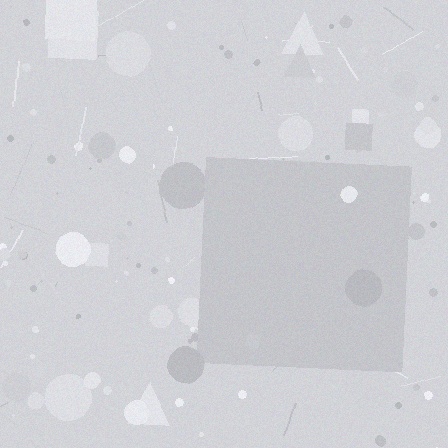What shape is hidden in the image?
A square is hidden in the image.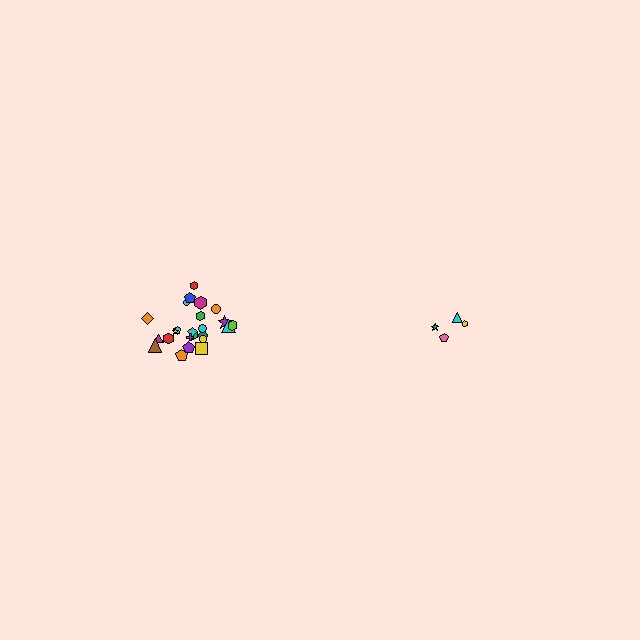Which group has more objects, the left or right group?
The left group.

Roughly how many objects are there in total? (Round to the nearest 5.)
Roughly 30 objects in total.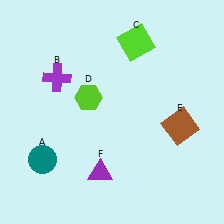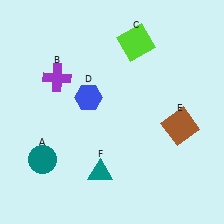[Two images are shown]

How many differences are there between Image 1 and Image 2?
There are 2 differences between the two images.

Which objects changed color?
D changed from lime to blue. F changed from purple to teal.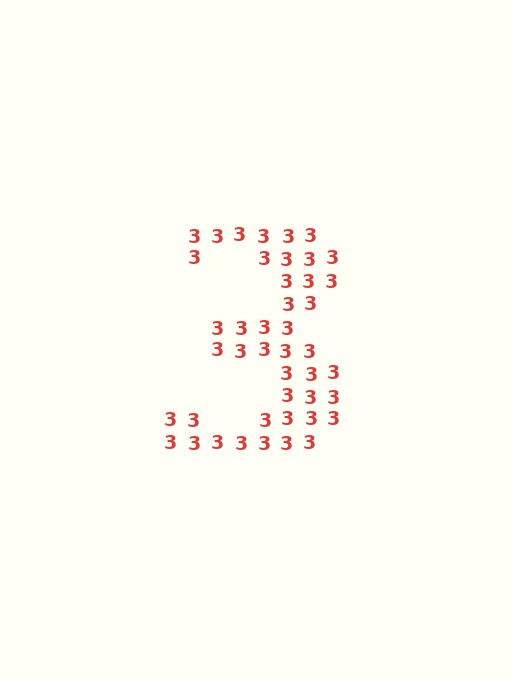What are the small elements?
The small elements are digit 3's.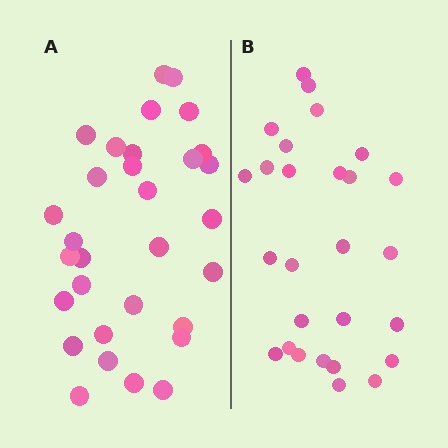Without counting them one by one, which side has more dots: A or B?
Region A (the left region) has more dots.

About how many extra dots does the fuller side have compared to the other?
Region A has about 4 more dots than region B.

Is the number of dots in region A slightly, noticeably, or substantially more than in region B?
Region A has only slightly more — the two regions are fairly close. The ratio is roughly 1.1 to 1.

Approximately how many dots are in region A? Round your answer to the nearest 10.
About 30 dots. (The exact count is 31, which rounds to 30.)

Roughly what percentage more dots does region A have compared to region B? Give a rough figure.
About 15% more.